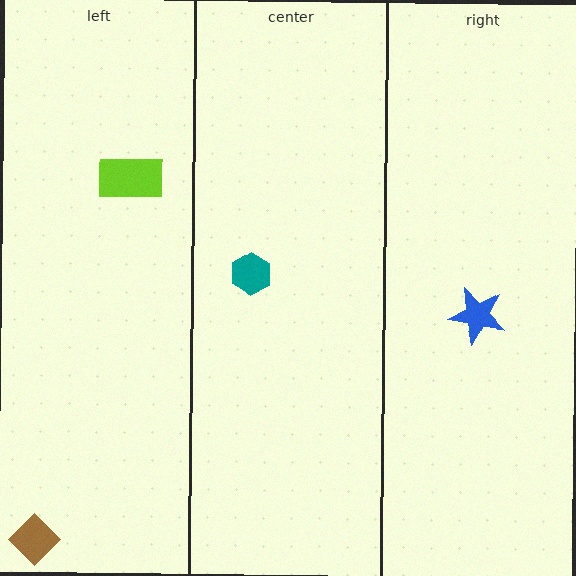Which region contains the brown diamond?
The left region.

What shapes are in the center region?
The teal hexagon.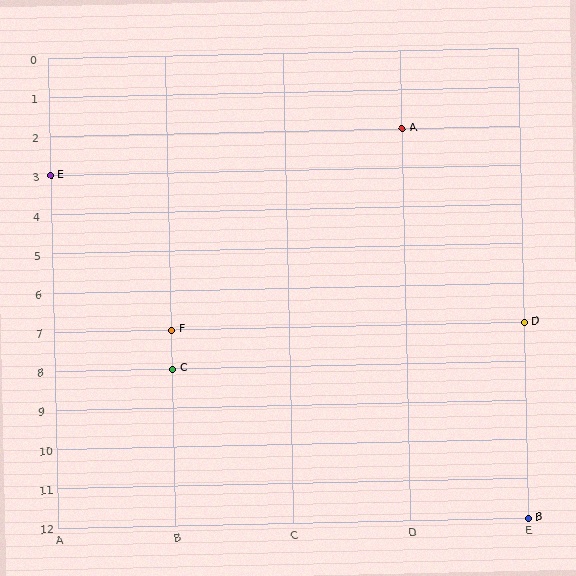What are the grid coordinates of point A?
Point A is at grid coordinates (D, 2).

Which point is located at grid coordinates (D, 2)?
Point A is at (D, 2).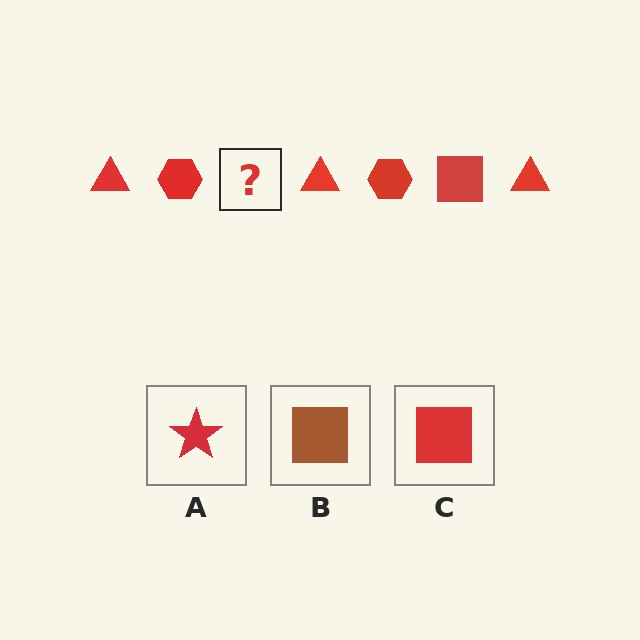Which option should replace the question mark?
Option C.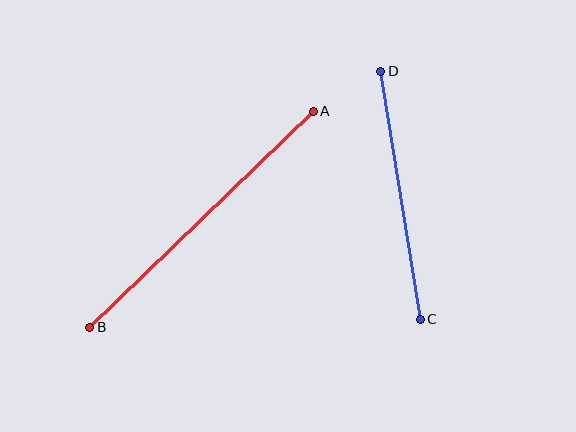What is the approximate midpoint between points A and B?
The midpoint is at approximately (202, 219) pixels.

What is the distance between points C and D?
The distance is approximately 252 pixels.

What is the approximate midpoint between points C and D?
The midpoint is at approximately (401, 195) pixels.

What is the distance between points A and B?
The distance is approximately 311 pixels.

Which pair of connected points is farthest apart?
Points A and B are farthest apart.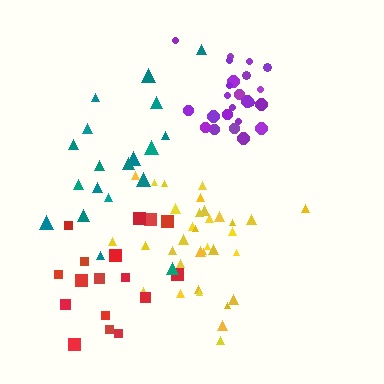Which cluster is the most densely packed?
Purple.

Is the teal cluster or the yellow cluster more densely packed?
Yellow.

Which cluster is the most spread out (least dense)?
Red.